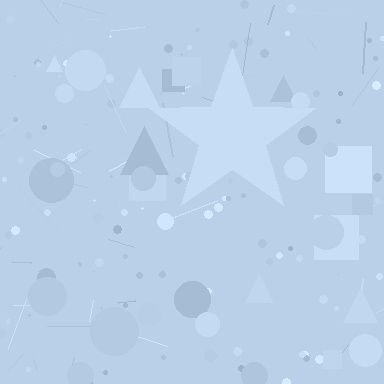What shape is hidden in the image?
A star is hidden in the image.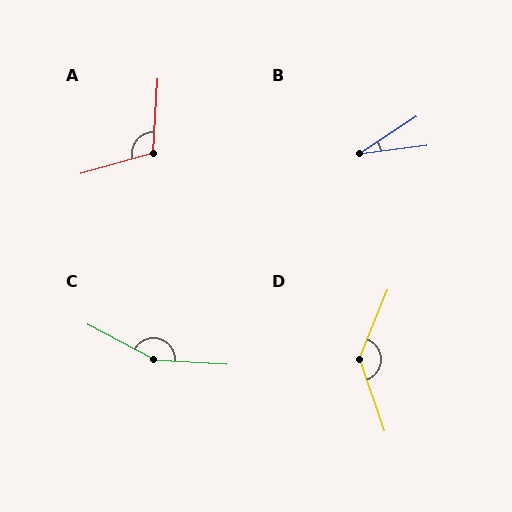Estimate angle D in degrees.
Approximately 138 degrees.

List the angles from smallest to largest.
B (26°), A (109°), D (138°), C (156°).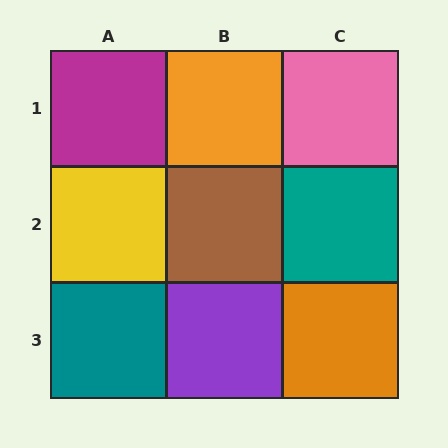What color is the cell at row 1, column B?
Orange.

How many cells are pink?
1 cell is pink.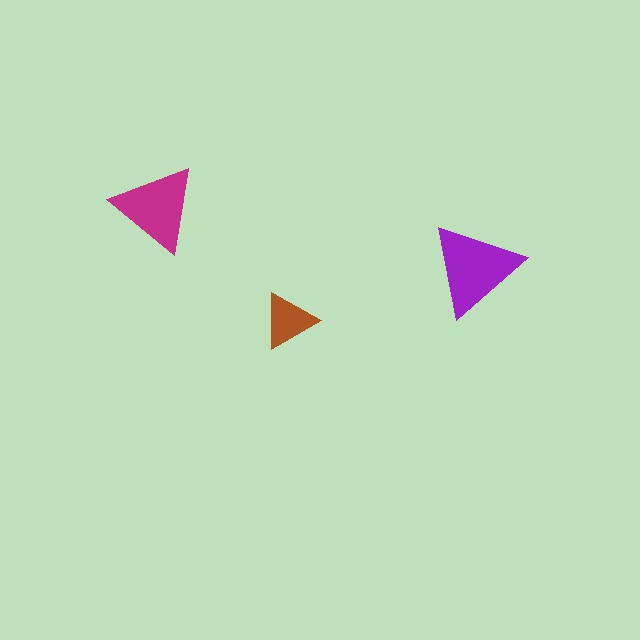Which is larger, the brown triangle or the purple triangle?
The purple one.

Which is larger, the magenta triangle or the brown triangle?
The magenta one.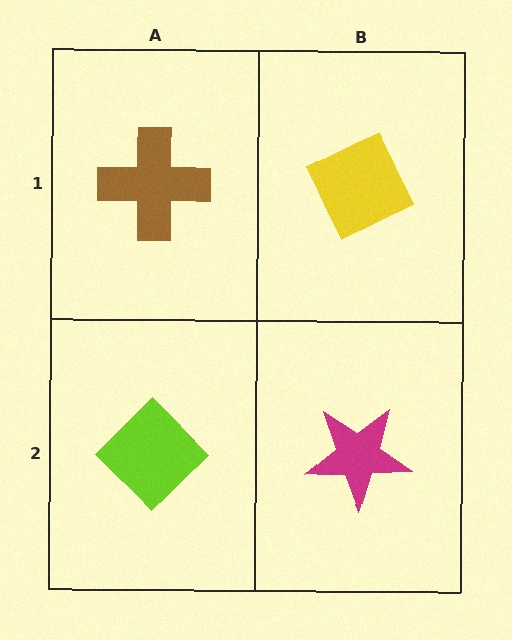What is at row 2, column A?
A lime diamond.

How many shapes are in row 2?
2 shapes.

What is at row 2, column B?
A magenta star.